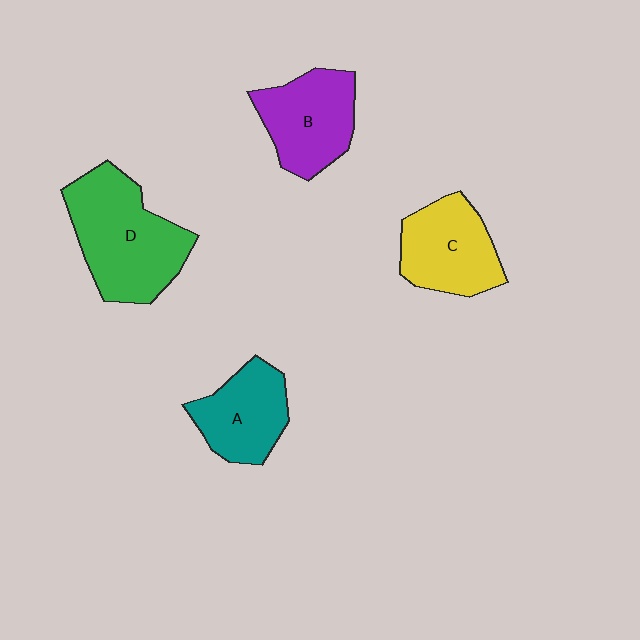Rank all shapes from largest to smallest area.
From largest to smallest: D (green), B (purple), C (yellow), A (teal).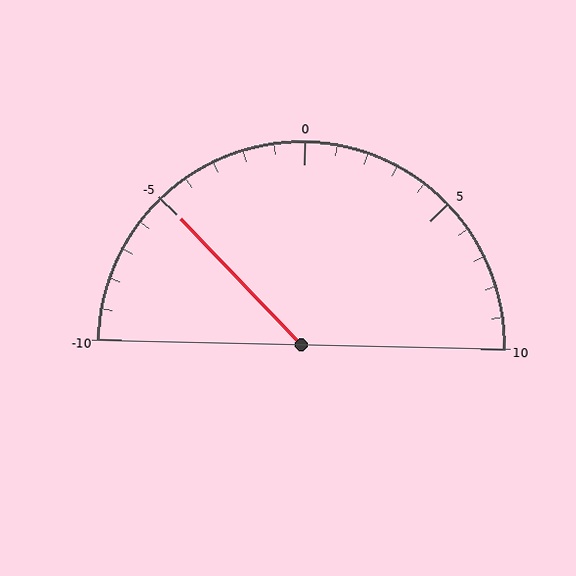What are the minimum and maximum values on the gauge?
The gauge ranges from -10 to 10.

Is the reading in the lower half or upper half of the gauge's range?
The reading is in the lower half of the range (-10 to 10).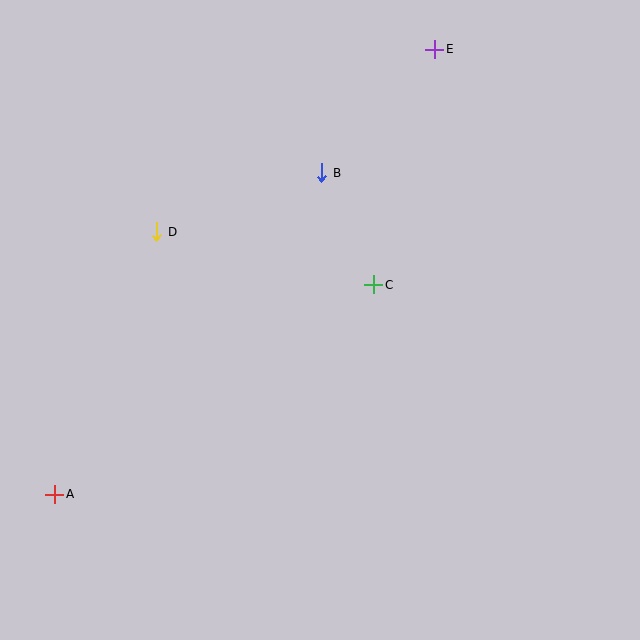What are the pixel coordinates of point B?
Point B is at (322, 173).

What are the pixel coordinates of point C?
Point C is at (374, 285).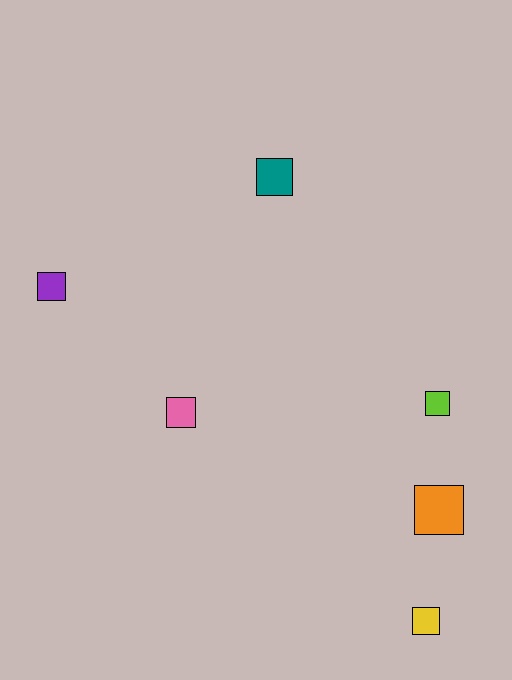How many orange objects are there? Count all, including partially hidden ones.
There is 1 orange object.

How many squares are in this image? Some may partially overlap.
There are 6 squares.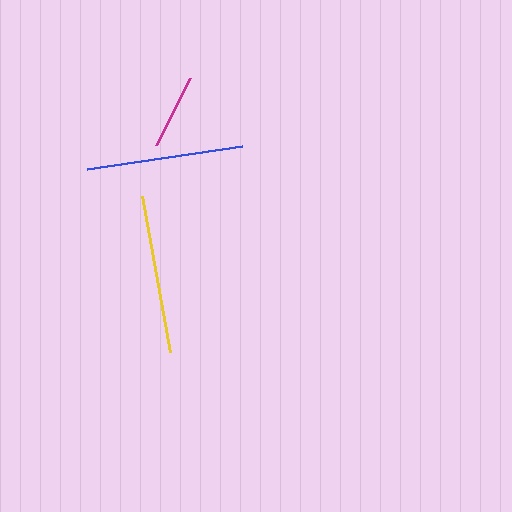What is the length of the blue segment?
The blue segment is approximately 157 pixels long.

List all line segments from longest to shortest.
From longest to shortest: yellow, blue, magenta.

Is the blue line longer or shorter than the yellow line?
The yellow line is longer than the blue line.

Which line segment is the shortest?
The magenta line is the shortest at approximately 75 pixels.